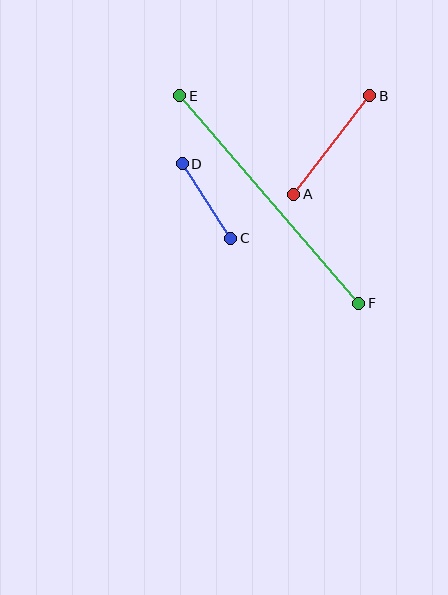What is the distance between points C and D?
The distance is approximately 89 pixels.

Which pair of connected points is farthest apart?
Points E and F are farthest apart.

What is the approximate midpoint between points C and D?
The midpoint is at approximately (207, 201) pixels.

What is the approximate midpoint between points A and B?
The midpoint is at approximately (332, 145) pixels.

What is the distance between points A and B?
The distance is approximately 124 pixels.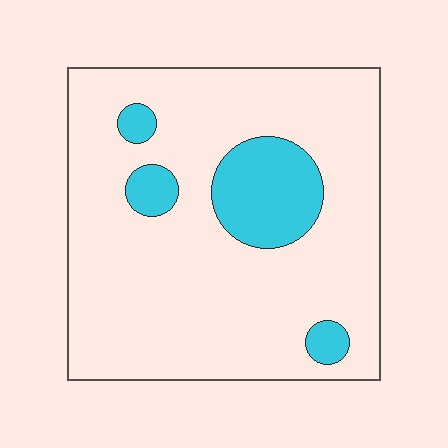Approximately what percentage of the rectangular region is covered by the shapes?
Approximately 15%.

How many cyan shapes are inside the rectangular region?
4.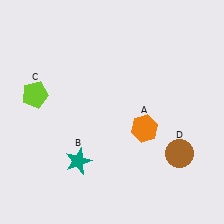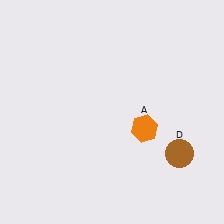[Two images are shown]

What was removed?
The lime pentagon (C), the teal star (B) were removed in Image 2.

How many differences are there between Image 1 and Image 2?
There are 2 differences between the two images.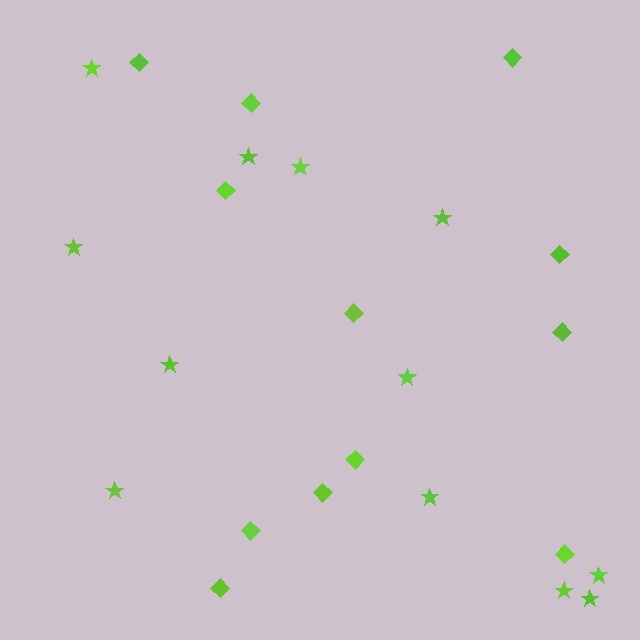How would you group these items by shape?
There are 2 groups: one group of diamonds (12) and one group of stars (12).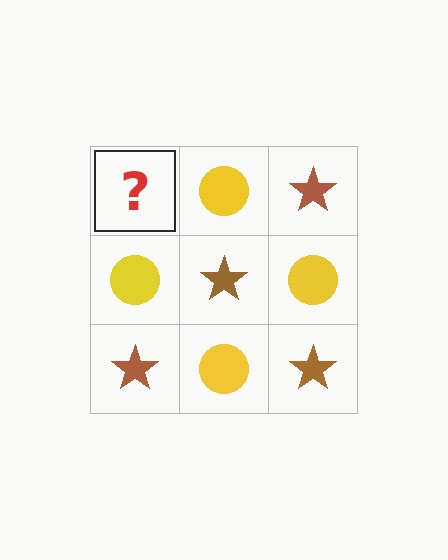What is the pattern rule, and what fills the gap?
The rule is that it alternates brown star and yellow circle in a checkerboard pattern. The gap should be filled with a brown star.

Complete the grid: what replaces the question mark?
The question mark should be replaced with a brown star.